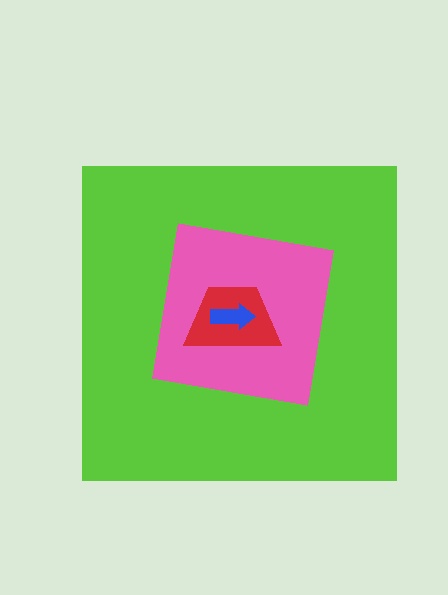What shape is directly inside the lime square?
The pink square.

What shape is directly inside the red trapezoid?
The blue arrow.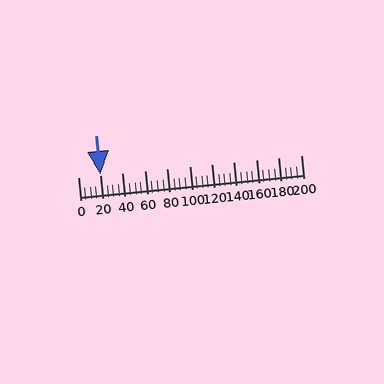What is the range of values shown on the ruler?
The ruler shows values from 0 to 200.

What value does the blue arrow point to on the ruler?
The blue arrow points to approximately 20.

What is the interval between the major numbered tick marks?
The major tick marks are spaced 20 units apart.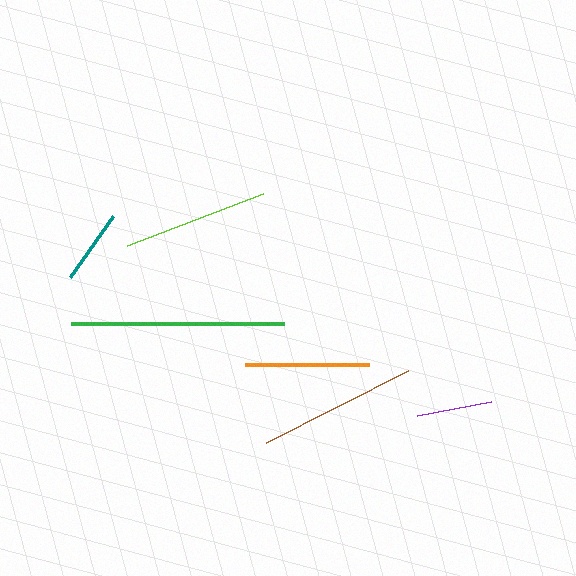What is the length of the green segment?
The green segment is approximately 213 pixels long.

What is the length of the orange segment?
The orange segment is approximately 125 pixels long.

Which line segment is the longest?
The green line is the longest at approximately 213 pixels.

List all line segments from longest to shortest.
From longest to shortest: green, brown, lime, orange, teal, purple.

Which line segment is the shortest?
The purple line is the shortest at approximately 75 pixels.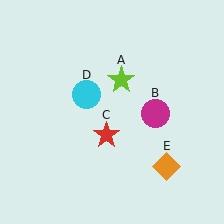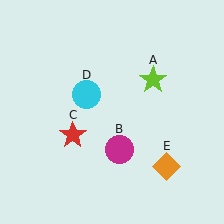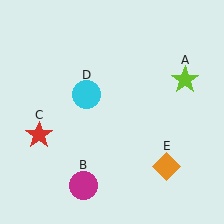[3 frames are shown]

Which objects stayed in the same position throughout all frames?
Cyan circle (object D) and orange diamond (object E) remained stationary.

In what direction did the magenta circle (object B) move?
The magenta circle (object B) moved down and to the left.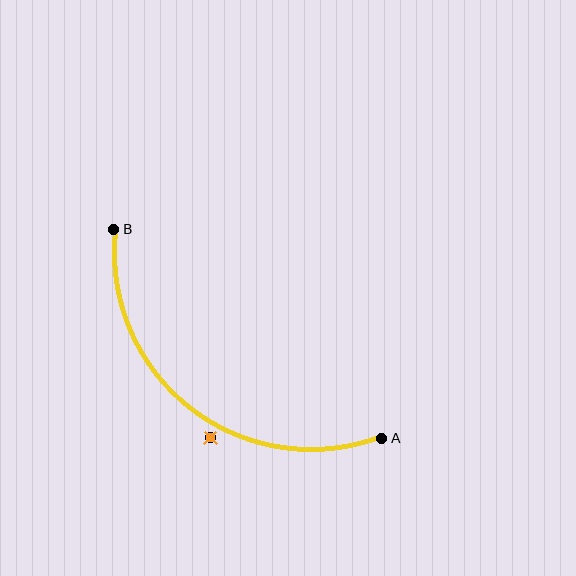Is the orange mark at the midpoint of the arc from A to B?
No — the orange mark does not lie on the arc at all. It sits slightly outside the curve.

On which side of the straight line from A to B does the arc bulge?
The arc bulges below and to the left of the straight line connecting A and B.